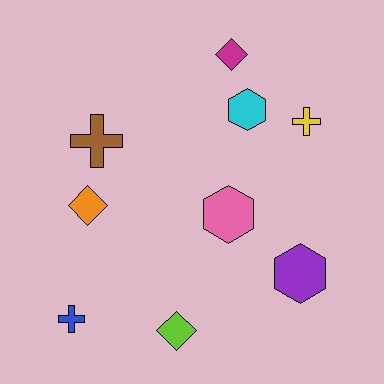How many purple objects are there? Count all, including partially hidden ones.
There is 1 purple object.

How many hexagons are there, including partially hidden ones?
There are 3 hexagons.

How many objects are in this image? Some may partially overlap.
There are 9 objects.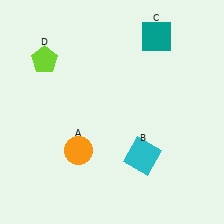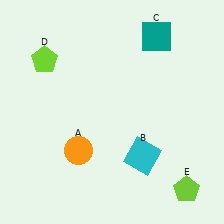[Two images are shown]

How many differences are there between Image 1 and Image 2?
There is 1 difference between the two images.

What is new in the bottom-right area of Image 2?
A lime pentagon (E) was added in the bottom-right area of Image 2.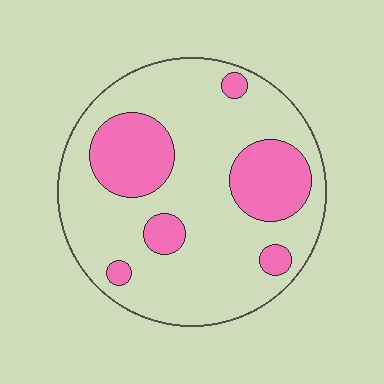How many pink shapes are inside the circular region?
6.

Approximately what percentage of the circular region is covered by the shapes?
Approximately 25%.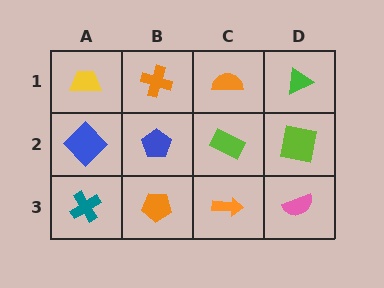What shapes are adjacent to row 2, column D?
A green triangle (row 1, column D), a pink semicircle (row 3, column D), a lime rectangle (row 2, column C).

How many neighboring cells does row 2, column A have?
3.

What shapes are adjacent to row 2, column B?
An orange cross (row 1, column B), an orange pentagon (row 3, column B), a blue diamond (row 2, column A), a lime rectangle (row 2, column C).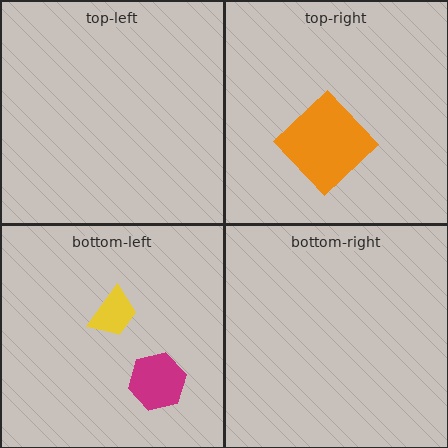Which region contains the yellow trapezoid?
The bottom-left region.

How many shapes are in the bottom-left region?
2.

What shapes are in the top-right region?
The orange diamond.